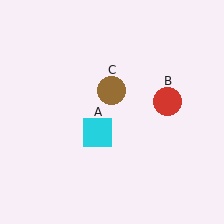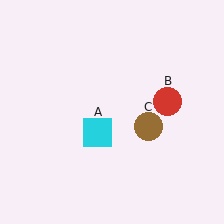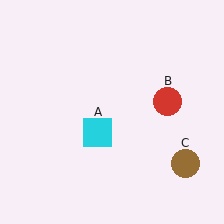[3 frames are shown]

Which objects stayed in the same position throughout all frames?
Cyan square (object A) and red circle (object B) remained stationary.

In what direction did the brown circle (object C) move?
The brown circle (object C) moved down and to the right.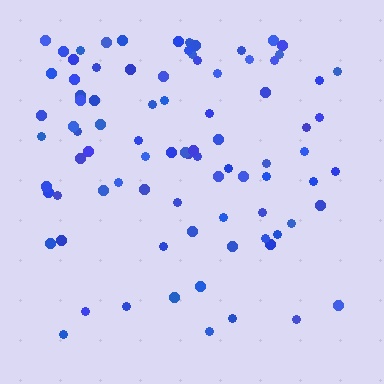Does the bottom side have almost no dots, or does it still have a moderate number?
Still a moderate number, just noticeably fewer than the top.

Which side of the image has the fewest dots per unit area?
The bottom.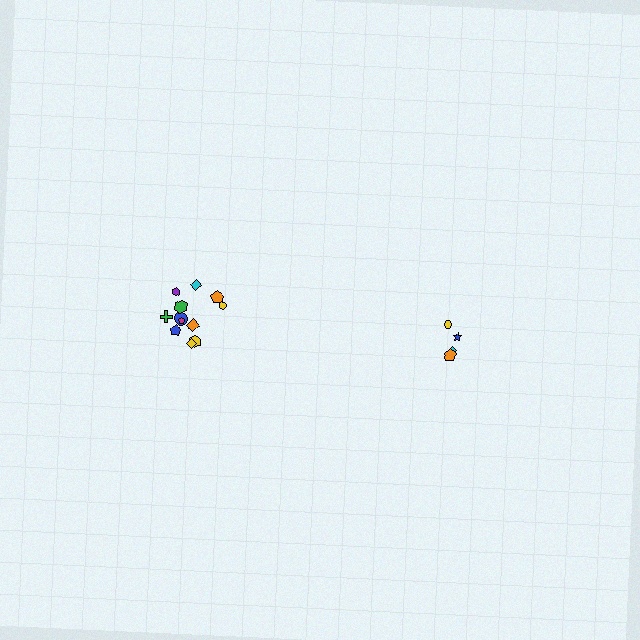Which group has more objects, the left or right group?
The left group.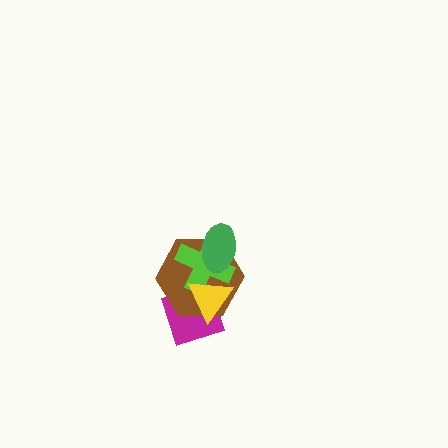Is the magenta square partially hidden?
Yes, it is partially covered by another shape.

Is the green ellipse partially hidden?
No, no other shape covers it.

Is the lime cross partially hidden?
Yes, it is partially covered by another shape.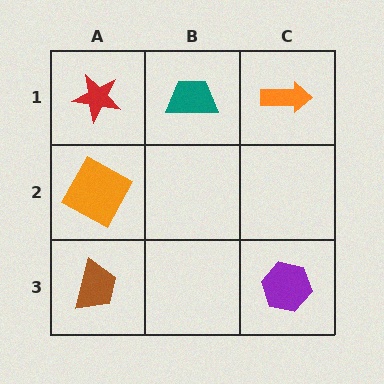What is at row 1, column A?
A red star.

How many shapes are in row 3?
2 shapes.